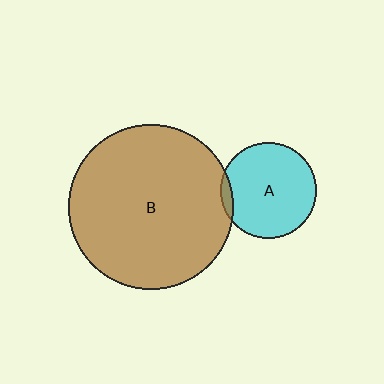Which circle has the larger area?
Circle B (brown).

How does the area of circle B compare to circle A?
Approximately 3.0 times.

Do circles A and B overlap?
Yes.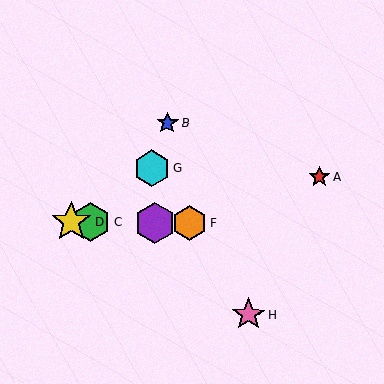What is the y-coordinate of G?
Object G is at y≈168.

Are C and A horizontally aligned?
No, C is at y≈222 and A is at y≈177.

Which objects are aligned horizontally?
Objects C, D, E, F are aligned horizontally.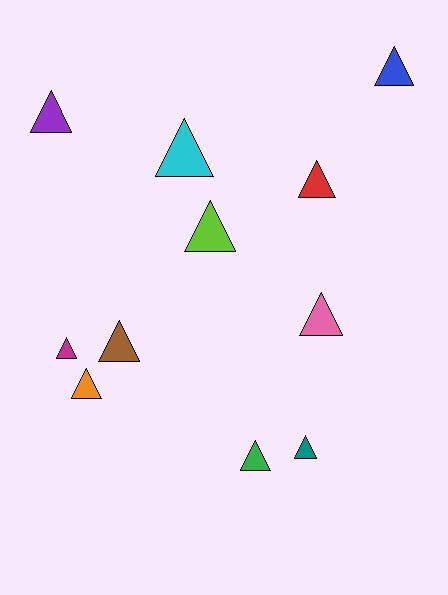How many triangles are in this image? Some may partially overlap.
There are 11 triangles.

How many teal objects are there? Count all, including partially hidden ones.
There is 1 teal object.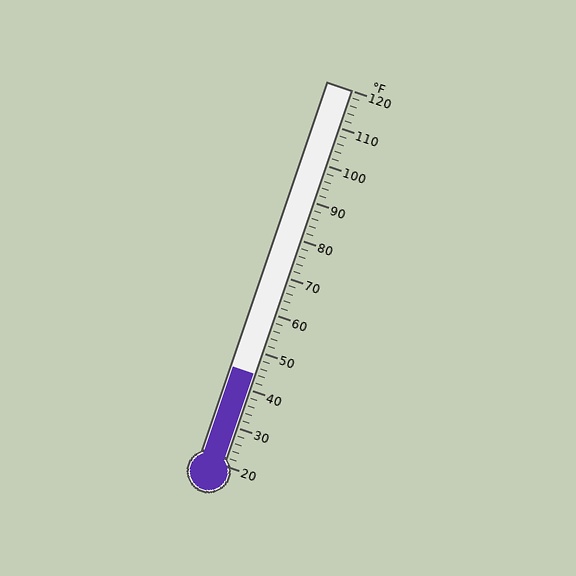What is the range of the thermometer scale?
The thermometer scale ranges from 20°F to 120°F.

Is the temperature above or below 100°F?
The temperature is below 100°F.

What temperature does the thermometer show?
The thermometer shows approximately 44°F.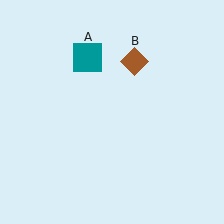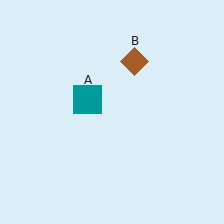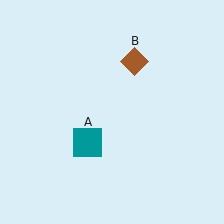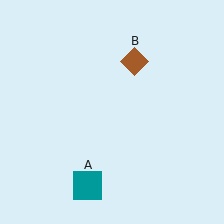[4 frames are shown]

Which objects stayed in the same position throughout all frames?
Brown diamond (object B) remained stationary.